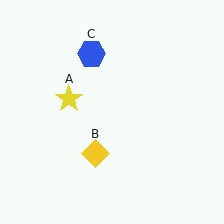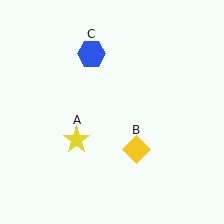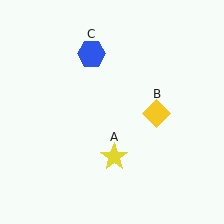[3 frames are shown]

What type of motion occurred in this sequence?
The yellow star (object A), yellow diamond (object B) rotated counterclockwise around the center of the scene.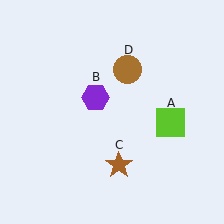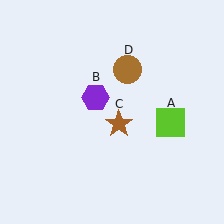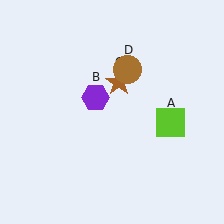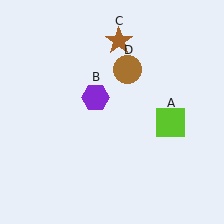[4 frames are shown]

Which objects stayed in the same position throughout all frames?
Lime square (object A) and purple hexagon (object B) and brown circle (object D) remained stationary.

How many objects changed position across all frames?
1 object changed position: brown star (object C).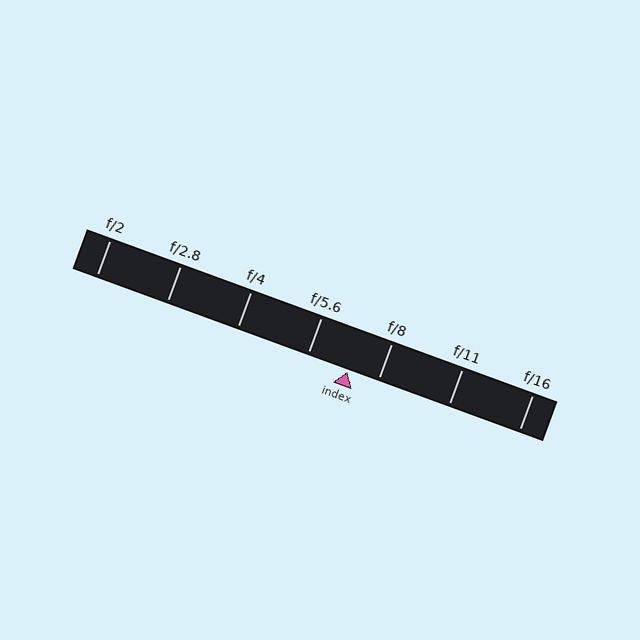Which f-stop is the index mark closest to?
The index mark is closest to f/8.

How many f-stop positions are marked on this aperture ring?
There are 7 f-stop positions marked.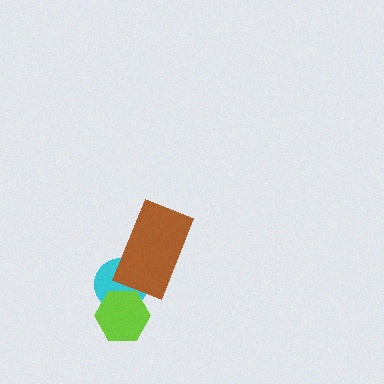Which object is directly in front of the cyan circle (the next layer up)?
The brown rectangle is directly in front of the cyan circle.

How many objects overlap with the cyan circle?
2 objects overlap with the cyan circle.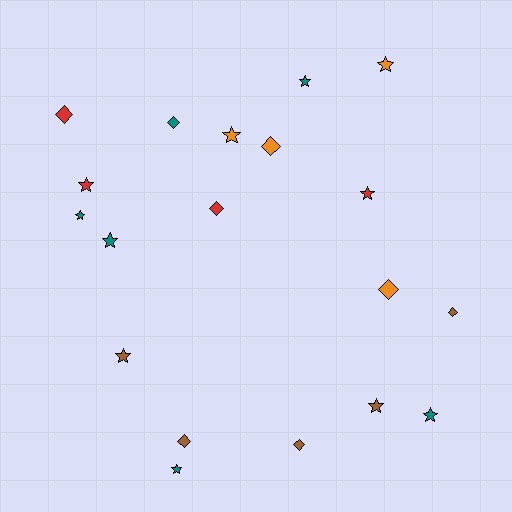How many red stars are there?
There are 2 red stars.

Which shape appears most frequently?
Star, with 11 objects.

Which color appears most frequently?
Teal, with 6 objects.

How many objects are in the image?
There are 19 objects.